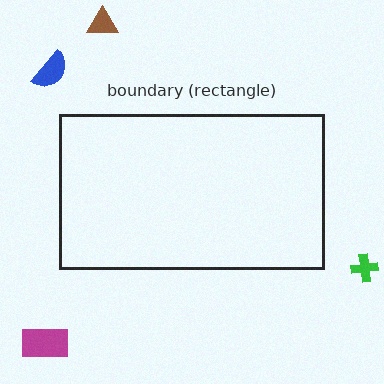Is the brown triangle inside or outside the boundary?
Outside.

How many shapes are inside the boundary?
0 inside, 4 outside.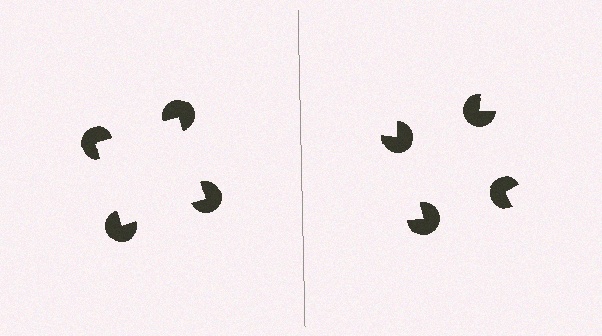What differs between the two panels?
The pac-man discs are positioned identically on both sides; only the wedge orientations differ. On the left they align to a square; on the right they are misaligned.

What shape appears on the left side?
An illusory square.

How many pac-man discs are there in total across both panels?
8 — 4 on each side.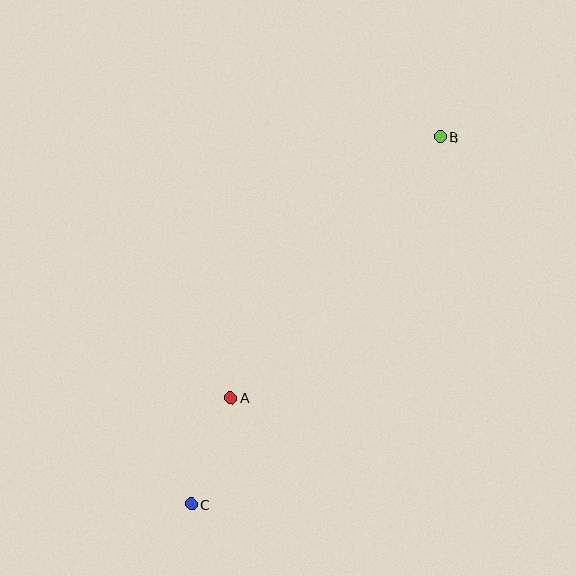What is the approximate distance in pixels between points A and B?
The distance between A and B is approximately 335 pixels.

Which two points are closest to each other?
Points A and C are closest to each other.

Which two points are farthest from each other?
Points B and C are farthest from each other.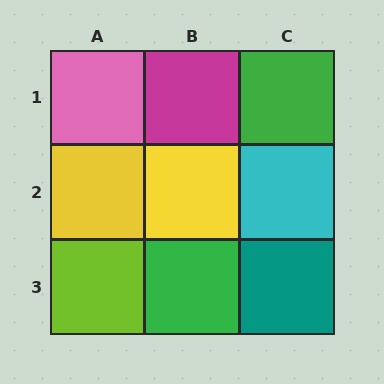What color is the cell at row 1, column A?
Pink.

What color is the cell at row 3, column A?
Lime.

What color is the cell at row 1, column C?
Green.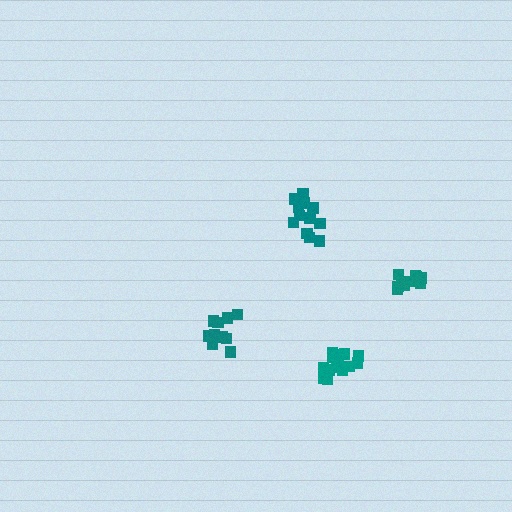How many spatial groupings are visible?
There are 4 spatial groupings.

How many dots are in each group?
Group 1: 12 dots, Group 2: 16 dots, Group 3: 11 dots, Group 4: 11 dots (50 total).